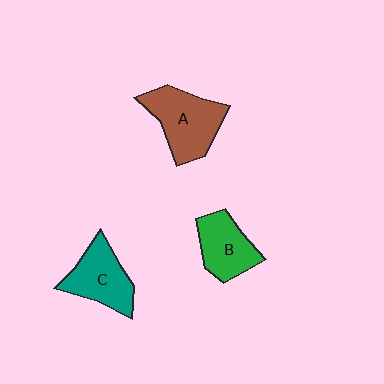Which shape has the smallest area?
Shape B (green).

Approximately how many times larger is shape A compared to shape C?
Approximately 1.2 times.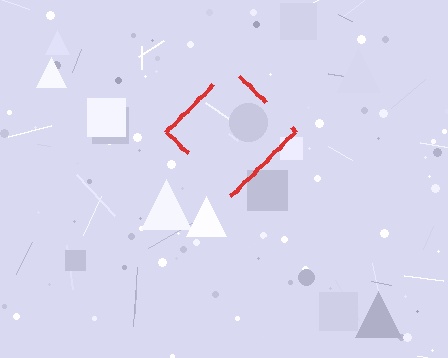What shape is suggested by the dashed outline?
The dashed outline suggests a diamond.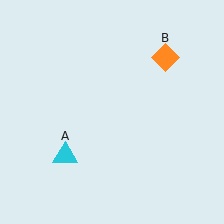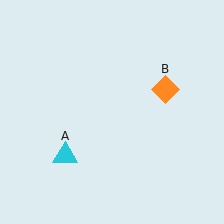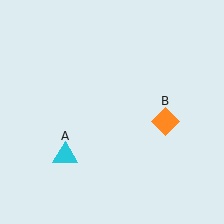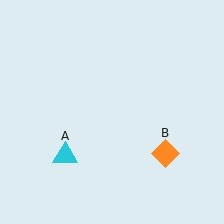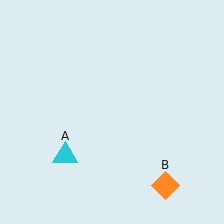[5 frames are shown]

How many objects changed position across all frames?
1 object changed position: orange diamond (object B).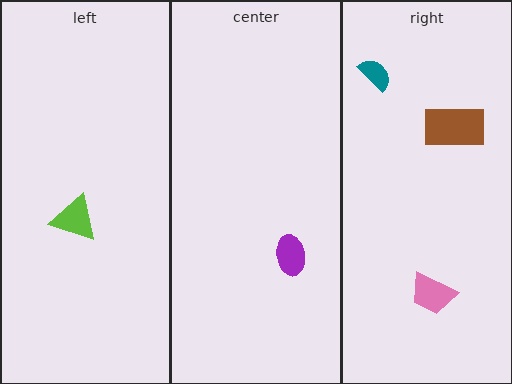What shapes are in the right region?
The pink trapezoid, the brown rectangle, the teal semicircle.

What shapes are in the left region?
The lime triangle.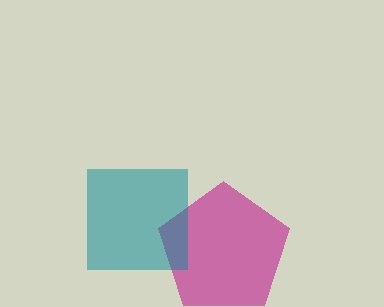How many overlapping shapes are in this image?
There are 2 overlapping shapes in the image.